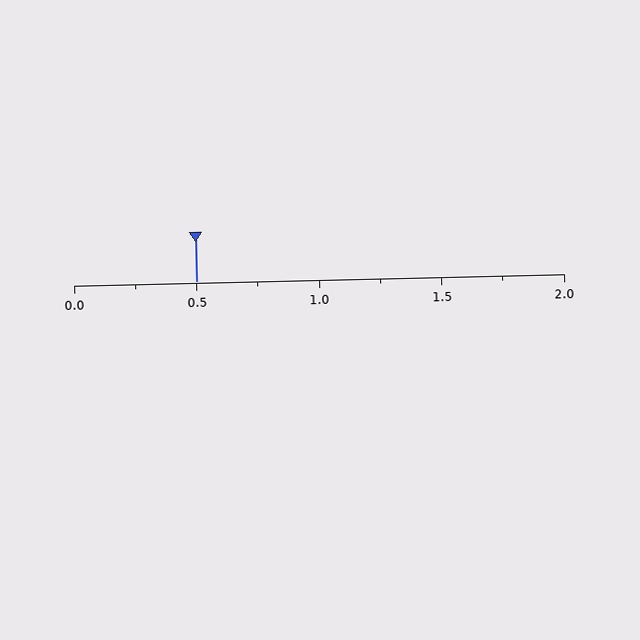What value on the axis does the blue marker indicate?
The marker indicates approximately 0.5.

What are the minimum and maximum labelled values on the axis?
The axis runs from 0.0 to 2.0.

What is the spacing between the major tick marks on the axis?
The major ticks are spaced 0.5 apart.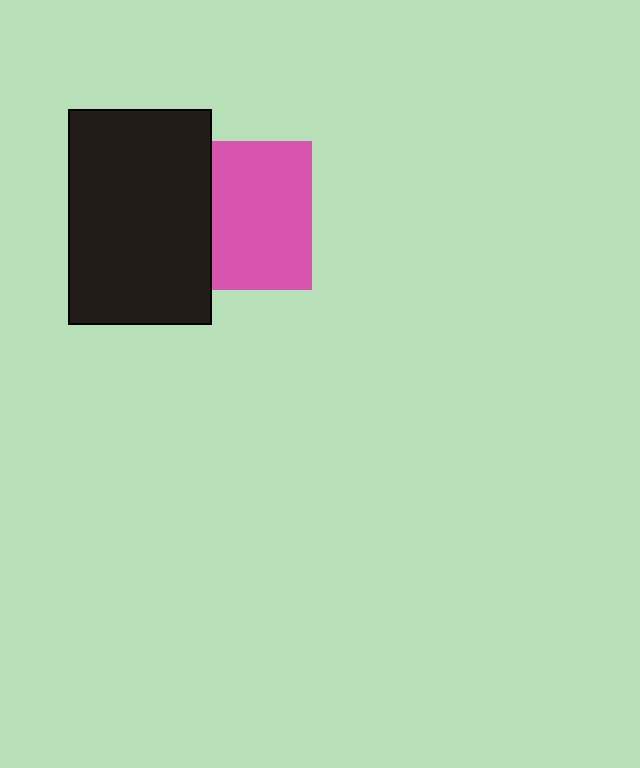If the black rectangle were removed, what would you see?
You would see the complete pink square.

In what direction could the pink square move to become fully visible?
The pink square could move right. That would shift it out from behind the black rectangle entirely.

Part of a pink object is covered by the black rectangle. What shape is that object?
It is a square.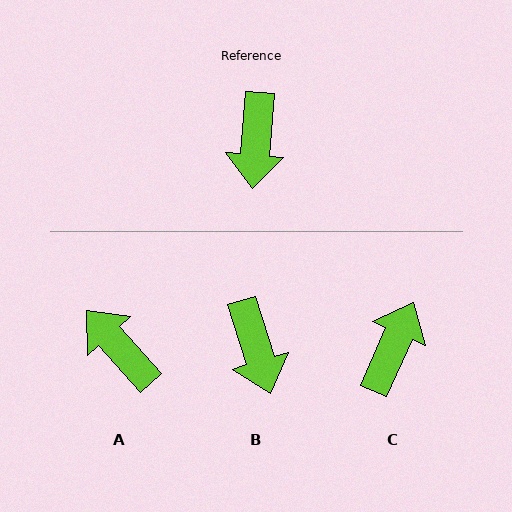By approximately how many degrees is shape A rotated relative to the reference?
Approximately 133 degrees clockwise.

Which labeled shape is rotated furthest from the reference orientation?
C, about 161 degrees away.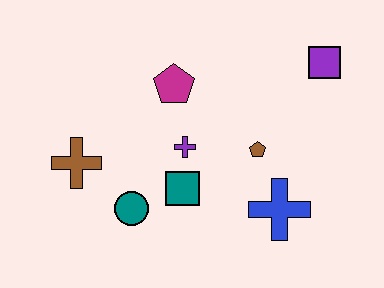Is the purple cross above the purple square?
No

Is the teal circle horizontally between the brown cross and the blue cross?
Yes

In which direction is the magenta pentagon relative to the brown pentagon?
The magenta pentagon is to the left of the brown pentagon.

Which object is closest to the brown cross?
The teal circle is closest to the brown cross.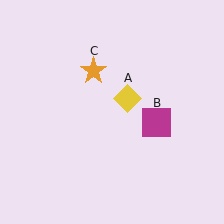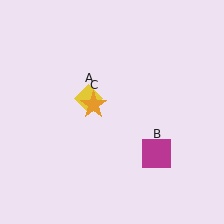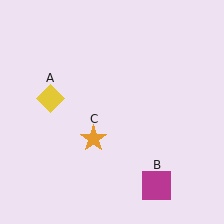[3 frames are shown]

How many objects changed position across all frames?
3 objects changed position: yellow diamond (object A), magenta square (object B), orange star (object C).